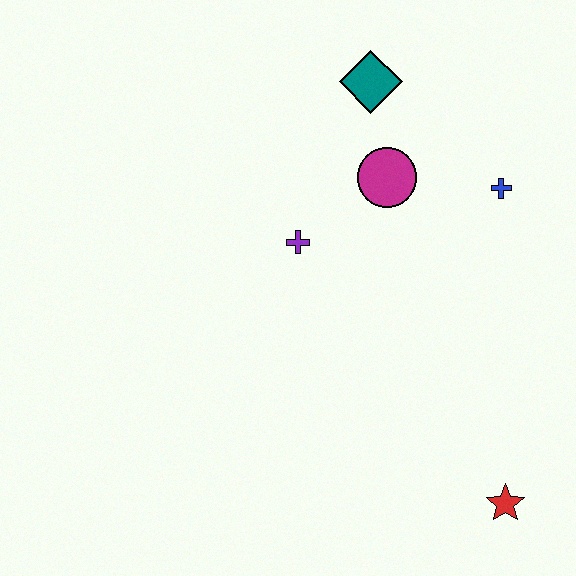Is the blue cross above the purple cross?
Yes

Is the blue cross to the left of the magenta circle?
No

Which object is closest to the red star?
The blue cross is closest to the red star.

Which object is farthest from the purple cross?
The red star is farthest from the purple cross.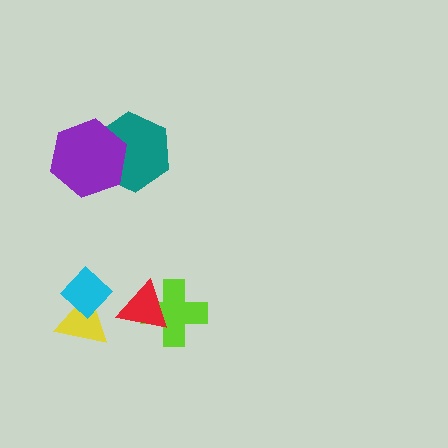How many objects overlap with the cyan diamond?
1 object overlaps with the cyan diamond.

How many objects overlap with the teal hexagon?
1 object overlaps with the teal hexagon.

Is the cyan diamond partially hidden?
No, no other shape covers it.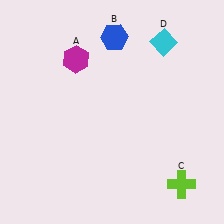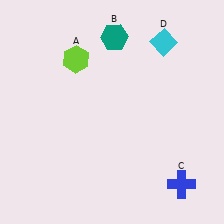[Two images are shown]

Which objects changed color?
A changed from magenta to lime. B changed from blue to teal. C changed from lime to blue.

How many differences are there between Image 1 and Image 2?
There are 3 differences between the two images.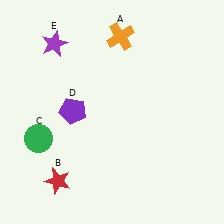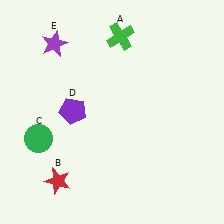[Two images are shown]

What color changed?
The cross (A) changed from orange in Image 1 to green in Image 2.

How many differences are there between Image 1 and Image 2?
There is 1 difference between the two images.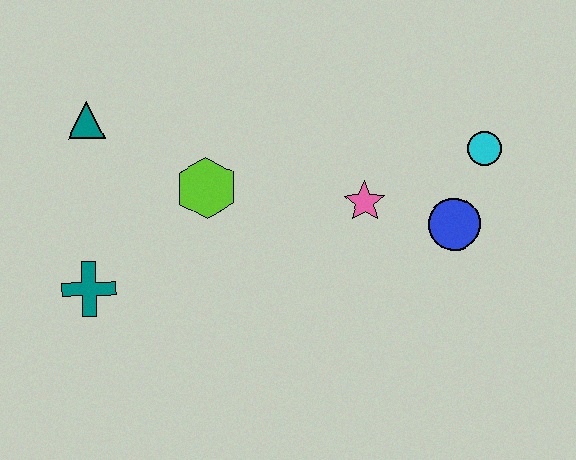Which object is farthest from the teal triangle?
The cyan circle is farthest from the teal triangle.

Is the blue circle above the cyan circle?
No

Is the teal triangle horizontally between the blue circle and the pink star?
No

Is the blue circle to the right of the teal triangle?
Yes